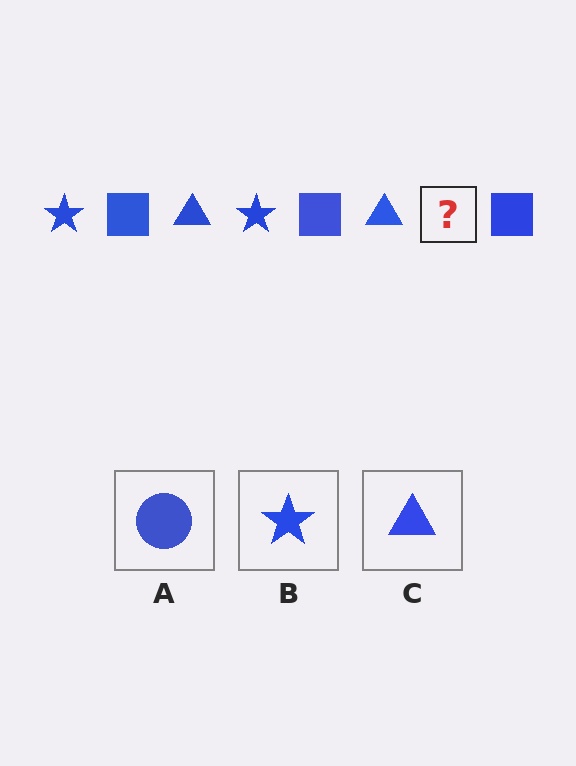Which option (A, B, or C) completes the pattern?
B.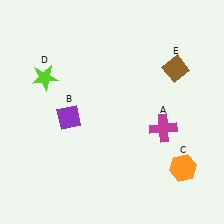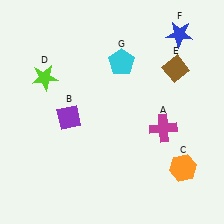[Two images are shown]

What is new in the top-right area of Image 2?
A cyan pentagon (G) was added in the top-right area of Image 2.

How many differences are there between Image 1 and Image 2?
There are 2 differences between the two images.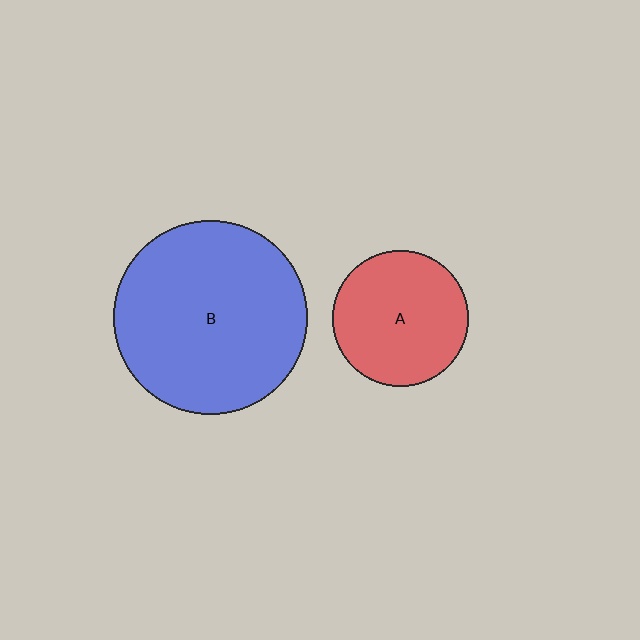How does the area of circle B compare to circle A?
Approximately 2.0 times.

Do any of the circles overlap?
No, none of the circles overlap.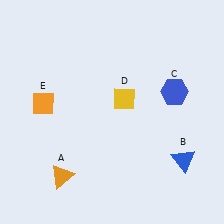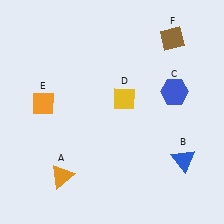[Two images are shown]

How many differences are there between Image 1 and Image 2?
There is 1 difference between the two images.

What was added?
A brown diamond (F) was added in Image 2.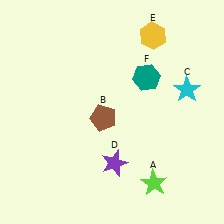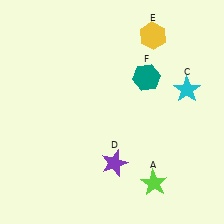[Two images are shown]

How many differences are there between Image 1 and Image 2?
There is 1 difference between the two images.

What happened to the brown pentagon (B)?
The brown pentagon (B) was removed in Image 2. It was in the bottom-left area of Image 1.